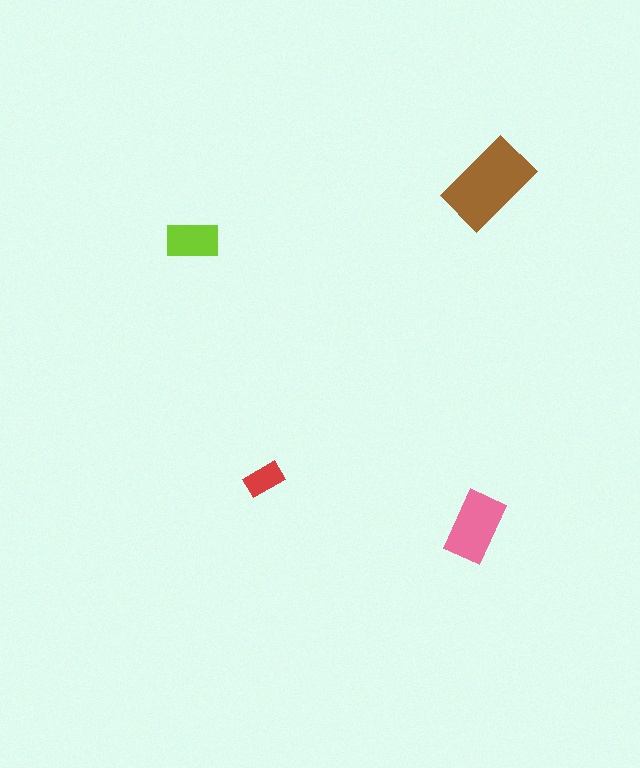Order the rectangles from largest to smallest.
the brown one, the pink one, the lime one, the red one.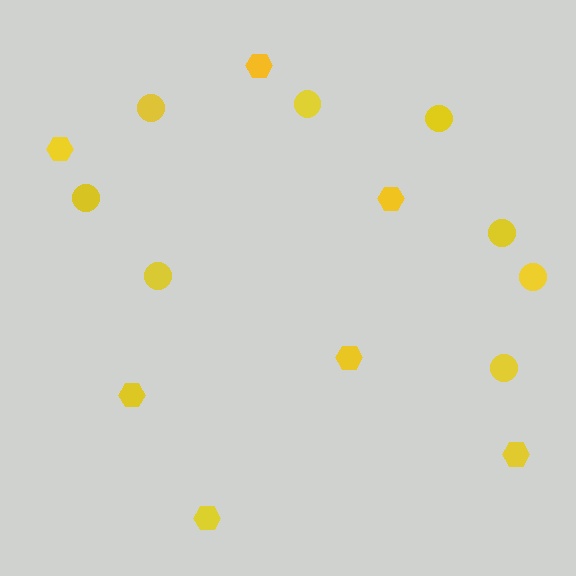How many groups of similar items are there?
There are 2 groups: one group of circles (8) and one group of hexagons (7).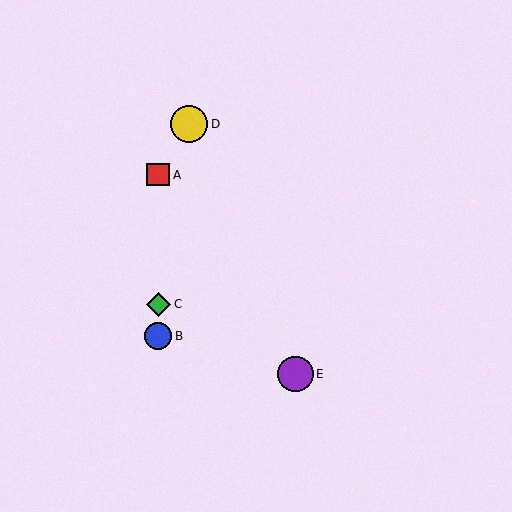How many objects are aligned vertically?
3 objects (A, B, C) are aligned vertically.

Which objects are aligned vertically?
Objects A, B, C are aligned vertically.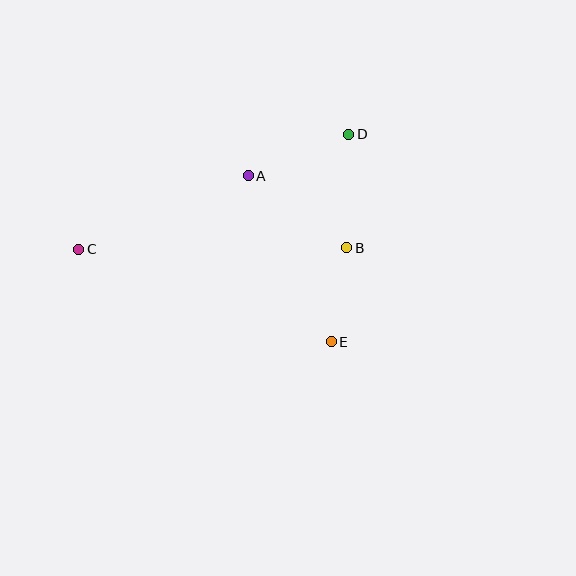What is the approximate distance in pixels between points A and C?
The distance between A and C is approximately 185 pixels.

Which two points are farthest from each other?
Points C and D are farthest from each other.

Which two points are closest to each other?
Points B and E are closest to each other.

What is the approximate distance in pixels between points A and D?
The distance between A and D is approximately 109 pixels.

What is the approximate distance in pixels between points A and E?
The distance between A and E is approximately 186 pixels.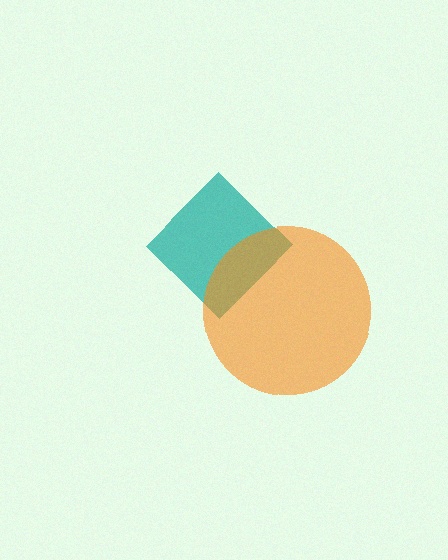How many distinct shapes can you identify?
There are 2 distinct shapes: a teal diamond, an orange circle.